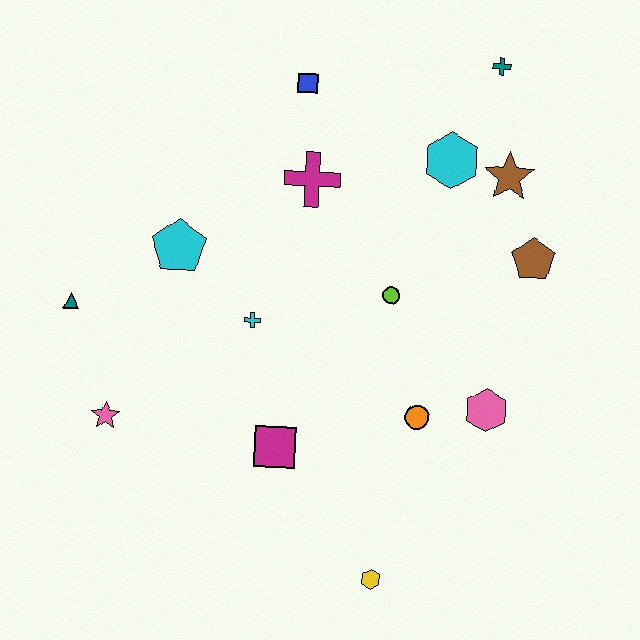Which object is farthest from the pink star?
The teal cross is farthest from the pink star.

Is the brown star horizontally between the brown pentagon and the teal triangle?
Yes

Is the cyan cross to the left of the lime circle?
Yes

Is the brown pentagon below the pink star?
No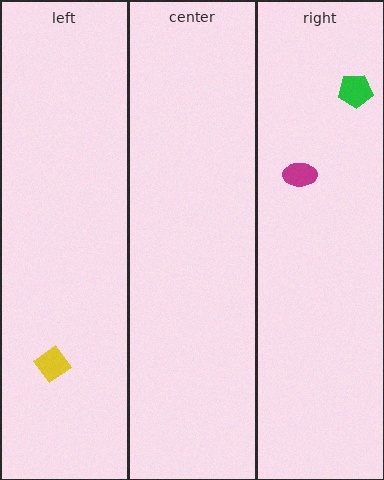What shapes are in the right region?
The magenta ellipse, the green pentagon.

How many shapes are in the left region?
1.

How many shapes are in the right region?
2.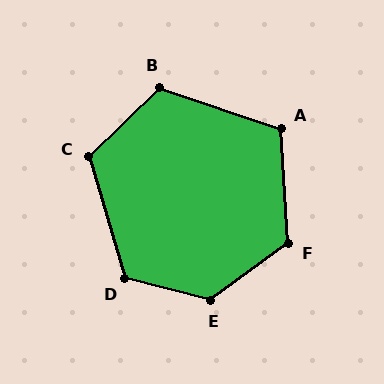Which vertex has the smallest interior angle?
A, at approximately 112 degrees.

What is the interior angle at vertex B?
Approximately 117 degrees (obtuse).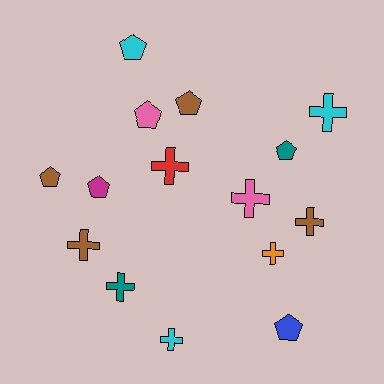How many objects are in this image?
There are 15 objects.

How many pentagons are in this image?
There are 7 pentagons.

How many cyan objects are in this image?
There are 3 cyan objects.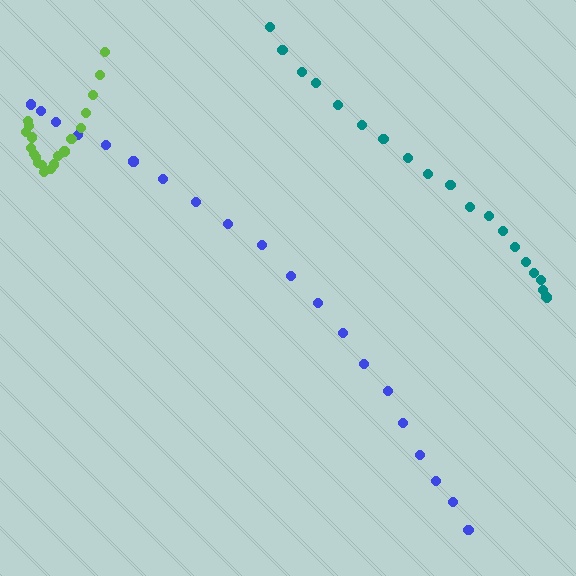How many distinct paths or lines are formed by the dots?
There are 3 distinct paths.